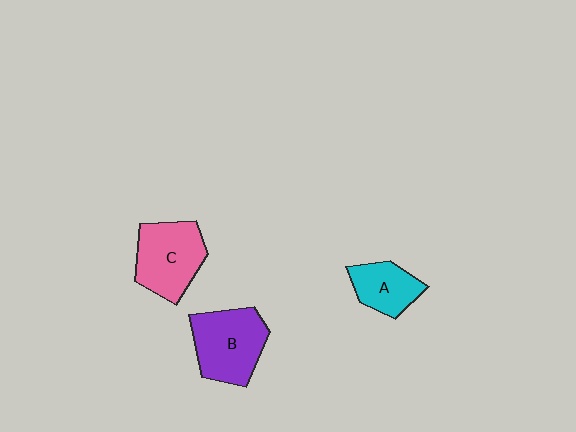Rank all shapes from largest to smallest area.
From largest to smallest: B (purple), C (pink), A (cyan).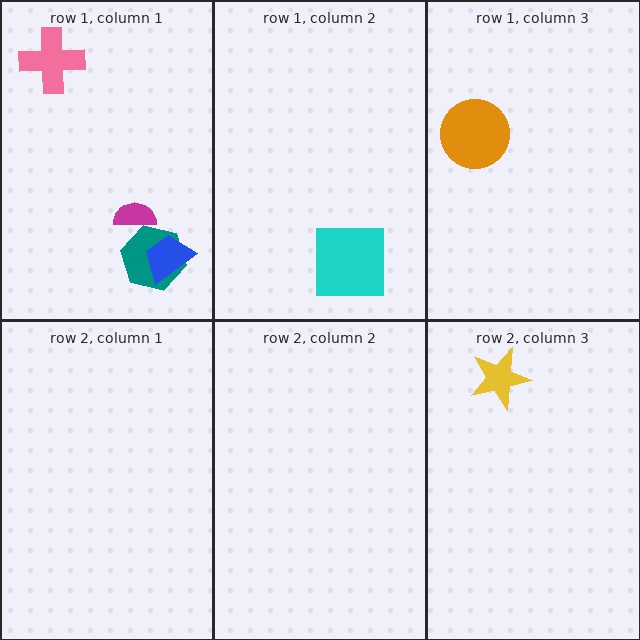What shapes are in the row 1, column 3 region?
The orange circle.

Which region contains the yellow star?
The row 2, column 3 region.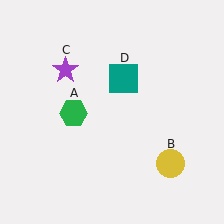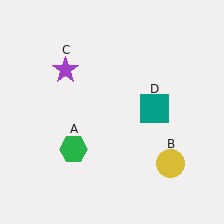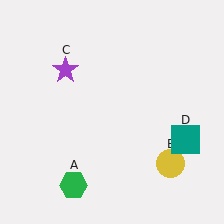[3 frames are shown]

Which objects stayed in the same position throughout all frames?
Yellow circle (object B) and purple star (object C) remained stationary.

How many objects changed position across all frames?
2 objects changed position: green hexagon (object A), teal square (object D).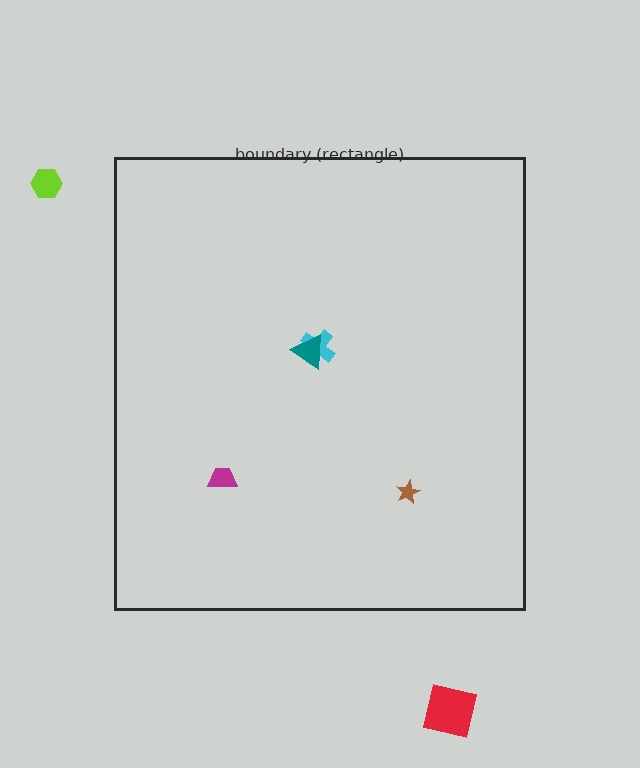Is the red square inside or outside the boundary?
Outside.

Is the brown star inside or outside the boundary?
Inside.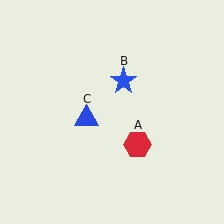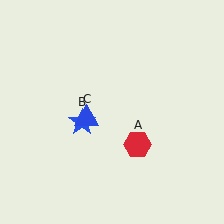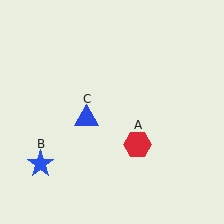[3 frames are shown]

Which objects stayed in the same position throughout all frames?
Red hexagon (object A) and blue triangle (object C) remained stationary.